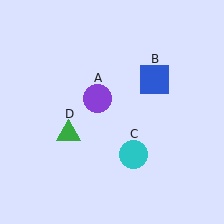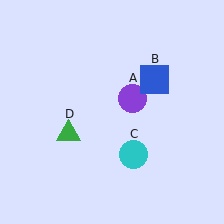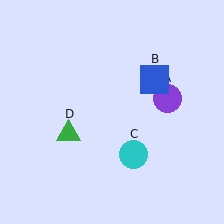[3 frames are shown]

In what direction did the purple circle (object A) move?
The purple circle (object A) moved right.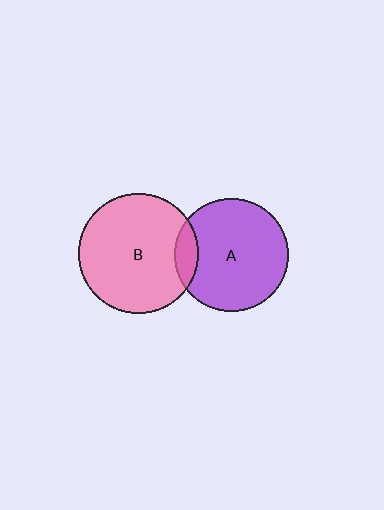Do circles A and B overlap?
Yes.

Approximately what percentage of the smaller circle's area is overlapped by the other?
Approximately 10%.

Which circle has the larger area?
Circle B (pink).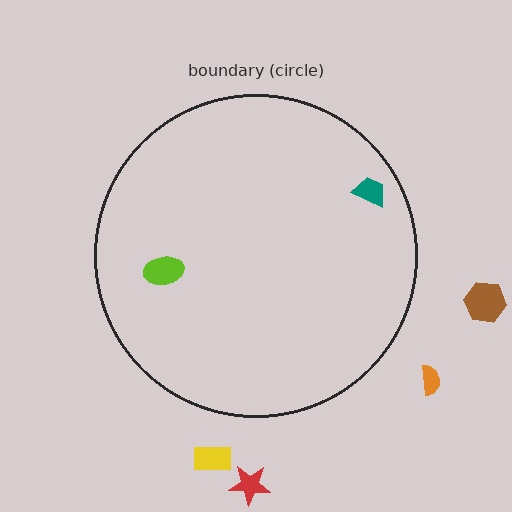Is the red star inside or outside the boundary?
Outside.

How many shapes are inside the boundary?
2 inside, 4 outside.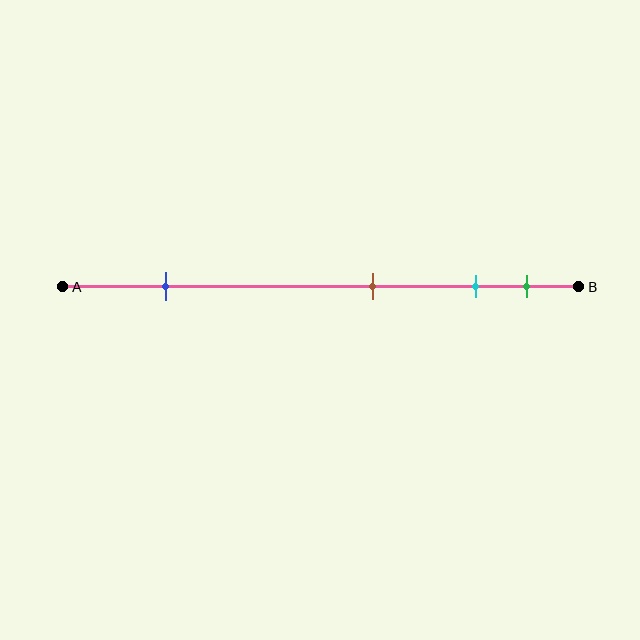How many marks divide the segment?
There are 4 marks dividing the segment.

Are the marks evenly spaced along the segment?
No, the marks are not evenly spaced.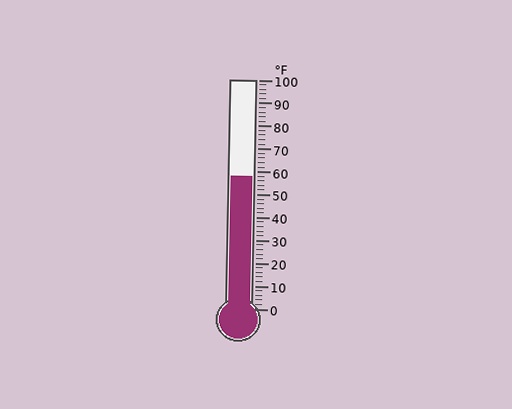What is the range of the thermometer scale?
The thermometer scale ranges from 0°F to 100°F.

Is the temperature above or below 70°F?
The temperature is below 70°F.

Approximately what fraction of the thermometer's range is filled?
The thermometer is filled to approximately 60% of its range.